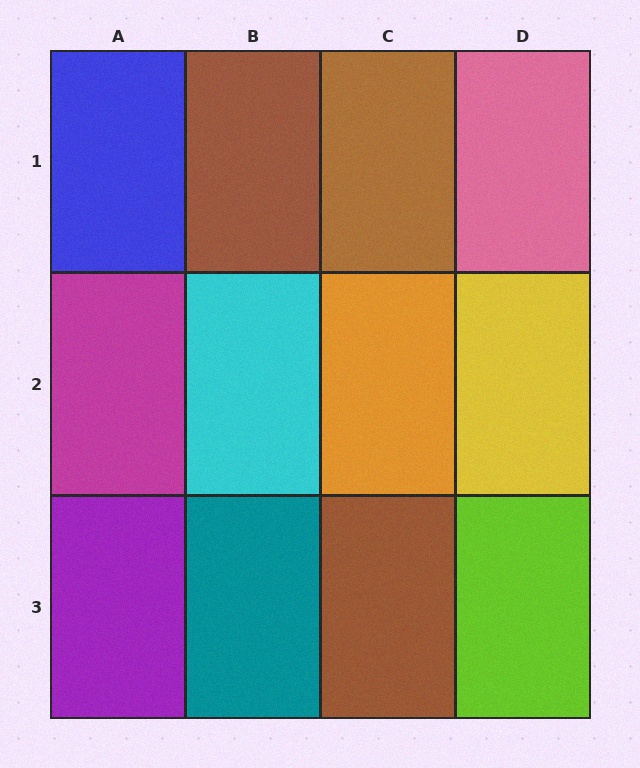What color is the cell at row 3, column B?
Teal.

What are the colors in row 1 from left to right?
Blue, brown, brown, pink.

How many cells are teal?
1 cell is teal.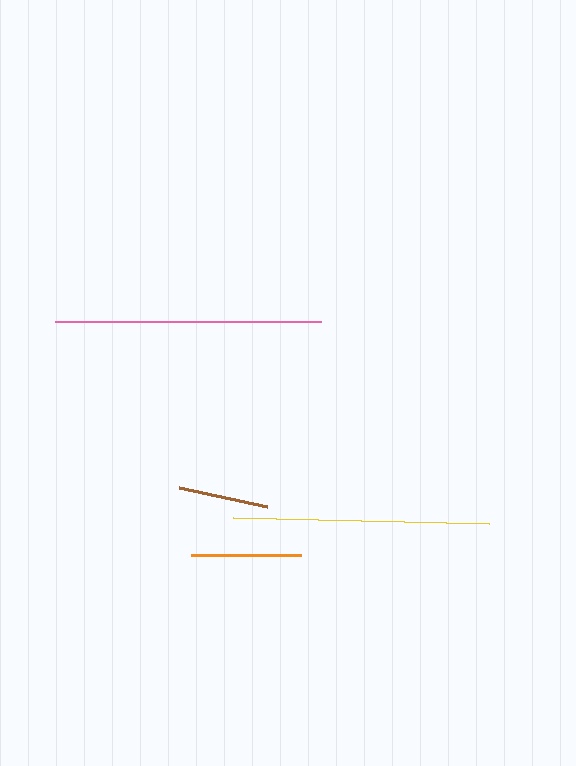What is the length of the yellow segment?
The yellow segment is approximately 256 pixels long.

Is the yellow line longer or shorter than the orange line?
The yellow line is longer than the orange line.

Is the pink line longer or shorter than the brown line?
The pink line is longer than the brown line.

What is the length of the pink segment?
The pink segment is approximately 266 pixels long.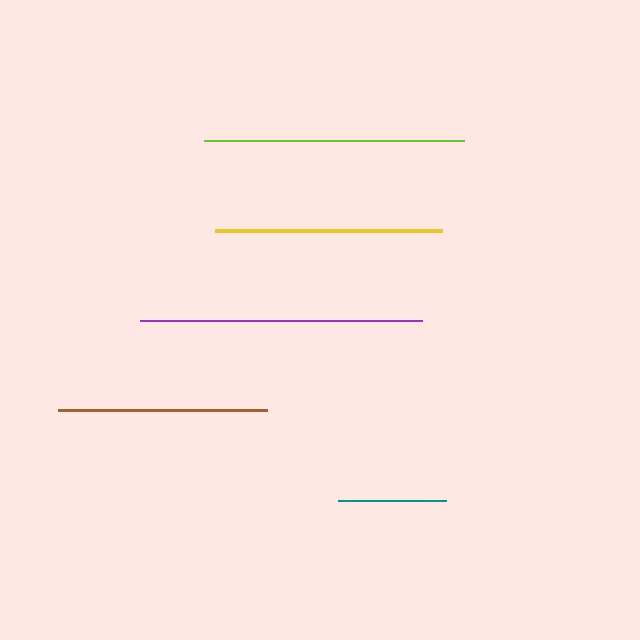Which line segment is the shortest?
The teal line is the shortest at approximately 108 pixels.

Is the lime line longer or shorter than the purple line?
The purple line is longer than the lime line.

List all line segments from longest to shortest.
From longest to shortest: purple, lime, yellow, brown, teal.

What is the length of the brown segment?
The brown segment is approximately 209 pixels long.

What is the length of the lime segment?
The lime segment is approximately 261 pixels long.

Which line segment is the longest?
The purple line is the longest at approximately 282 pixels.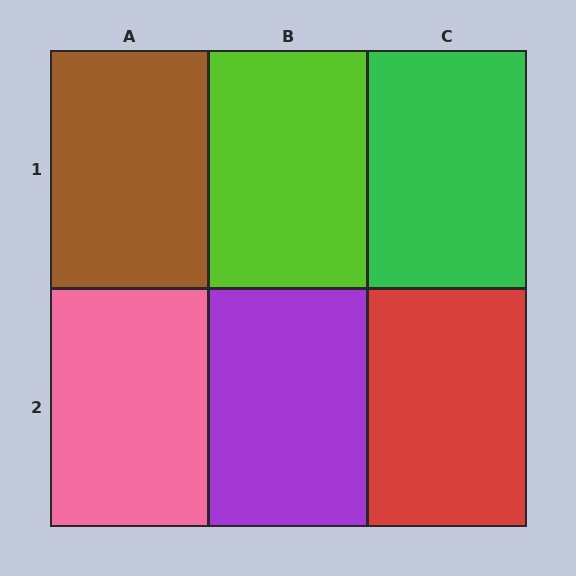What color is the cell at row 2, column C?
Red.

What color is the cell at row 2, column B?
Purple.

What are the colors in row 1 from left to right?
Brown, lime, green.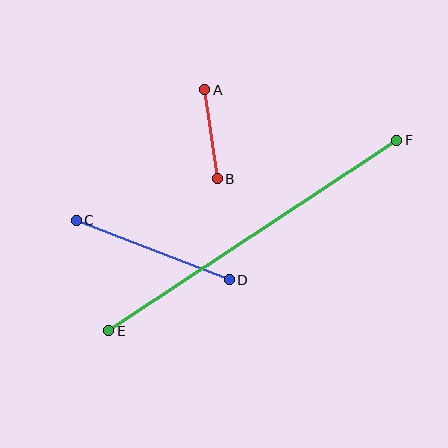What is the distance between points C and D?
The distance is approximately 164 pixels.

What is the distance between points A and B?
The distance is approximately 90 pixels.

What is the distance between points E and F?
The distance is approximately 345 pixels.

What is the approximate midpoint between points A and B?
The midpoint is at approximately (211, 134) pixels.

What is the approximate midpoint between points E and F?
The midpoint is at approximately (253, 235) pixels.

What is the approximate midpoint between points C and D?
The midpoint is at approximately (153, 250) pixels.